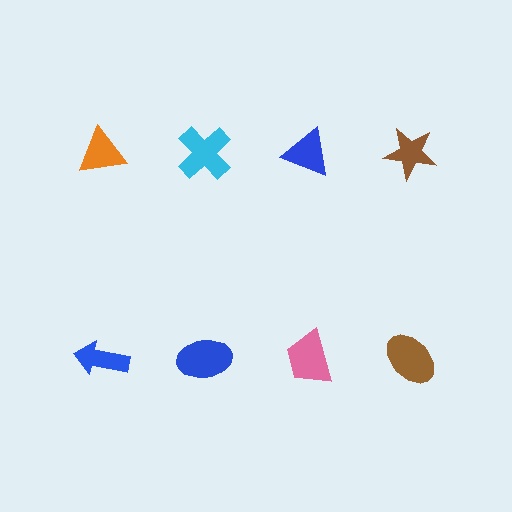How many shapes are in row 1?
4 shapes.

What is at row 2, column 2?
A blue ellipse.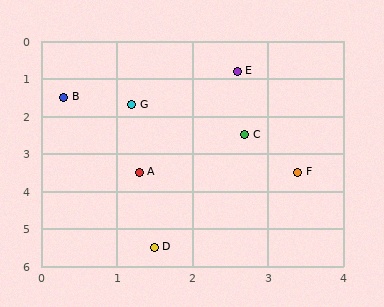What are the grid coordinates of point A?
Point A is at approximately (1.3, 3.5).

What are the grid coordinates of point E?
Point E is at approximately (2.6, 0.8).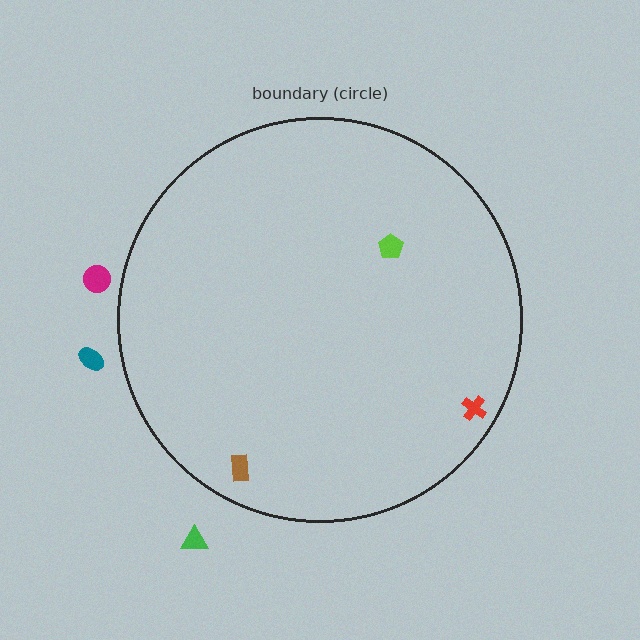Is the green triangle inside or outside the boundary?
Outside.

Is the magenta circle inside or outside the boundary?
Outside.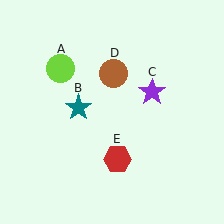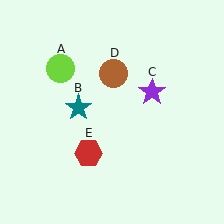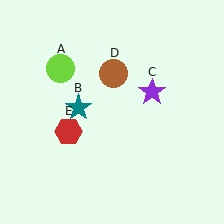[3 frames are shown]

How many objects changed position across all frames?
1 object changed position: red hexagon (object E).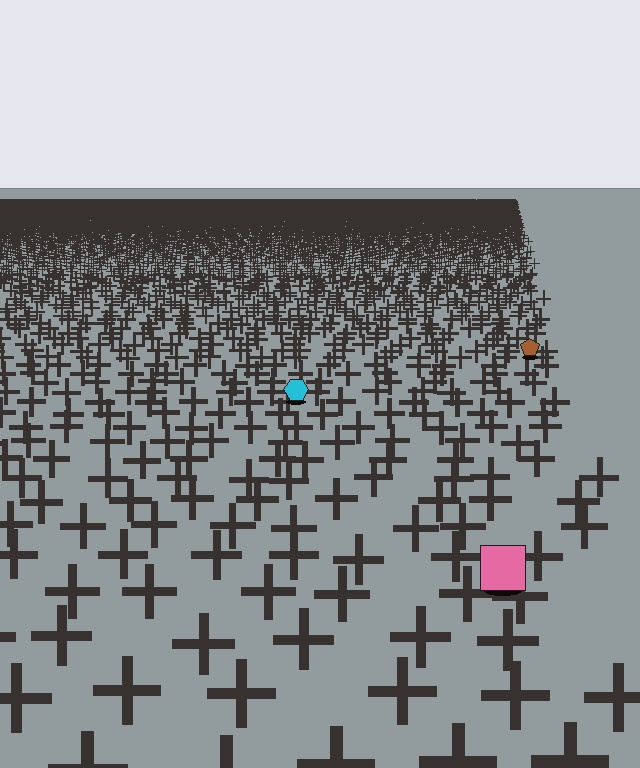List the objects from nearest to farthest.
From nearest to farthest: the pink square, the cyan hexagon, the brown pentagon.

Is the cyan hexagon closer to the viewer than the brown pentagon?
Yes. The cyan hexagon is closer — you can tell from the texture gradient: the ground texture is coarser near it.